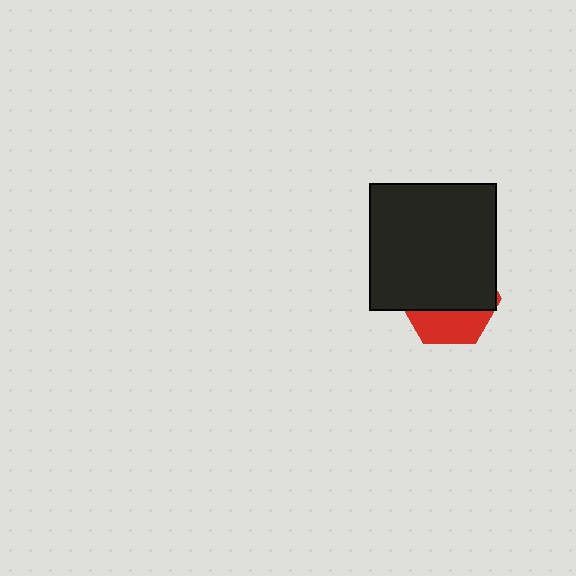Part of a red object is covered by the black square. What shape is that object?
It is a hexagon.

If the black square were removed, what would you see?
You would see the complete red hexagon.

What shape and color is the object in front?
The object in front is a black square.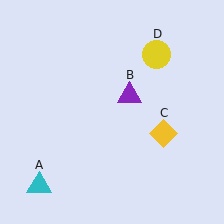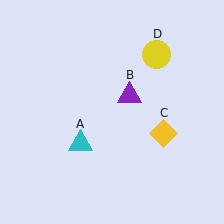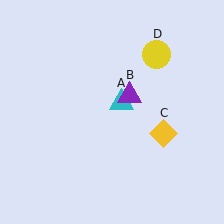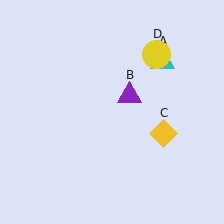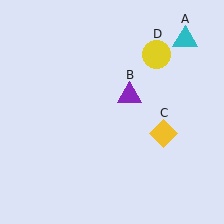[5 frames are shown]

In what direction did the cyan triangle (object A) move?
The cyan triangle (object A) moved up and to the right.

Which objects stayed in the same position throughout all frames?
Purple triangle (object B) and yellow diamond (object C) and yellow circle (object D) remained stationary.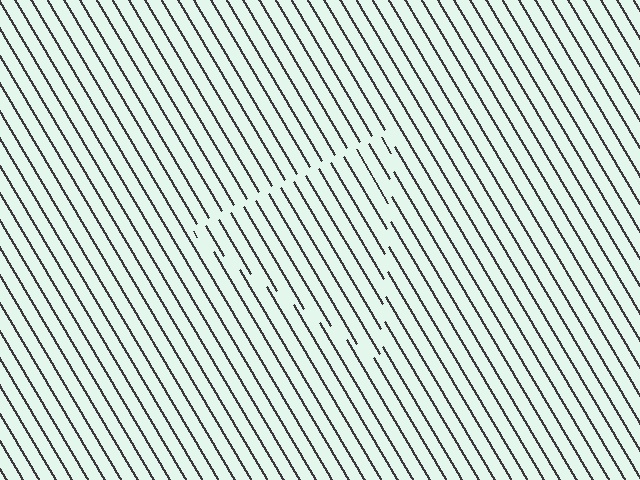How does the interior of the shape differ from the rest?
The interior of the shape contains the same grating, shifted by half a period — the contour is defined by the phase discontinuity where line-ends from the inner and outer gratings abut.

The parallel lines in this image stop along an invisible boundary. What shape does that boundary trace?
An illusory triangle. The interior of the shape contains the same grating, shifted by half a period — the contour is defined by the phase discontinuity where line-ends from the inner and outer gratings abut.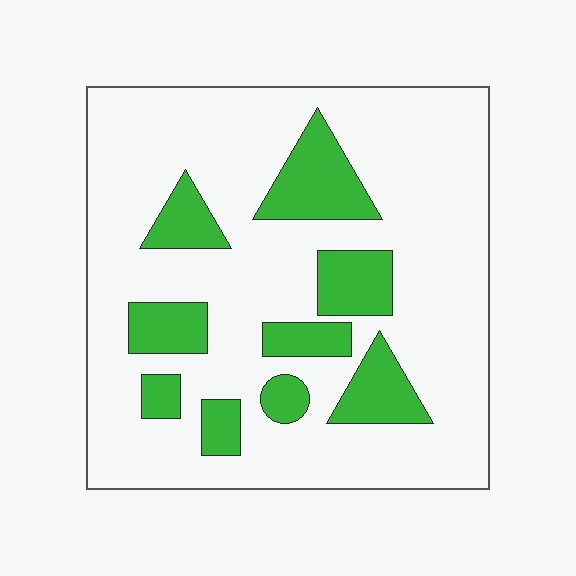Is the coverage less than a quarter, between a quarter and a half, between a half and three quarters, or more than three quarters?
Less than a quarter.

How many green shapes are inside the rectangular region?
9.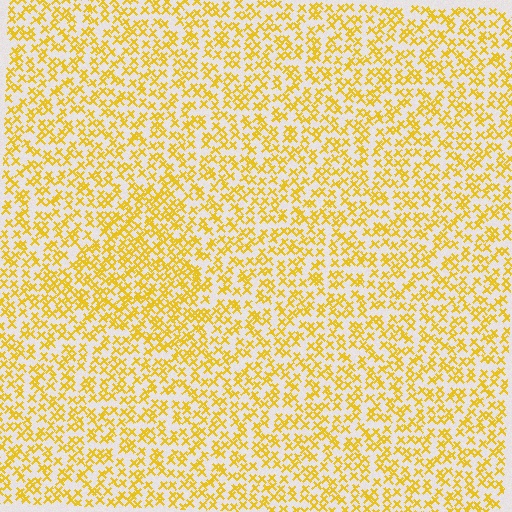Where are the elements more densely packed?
The elements are more densely packed inside the triangle boundary.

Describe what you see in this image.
The image contains small yellow elements arranged at two different densities. A triangle-shaped region is visible where the elements are more densely packed than the surrounding area.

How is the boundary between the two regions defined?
The boundary is defined by a change in element density (approximately 1.5x ratio). All elements are the same color, size, and shape.